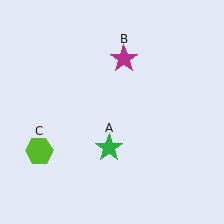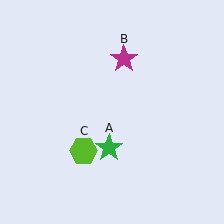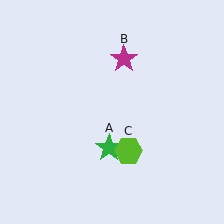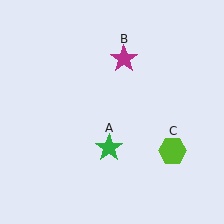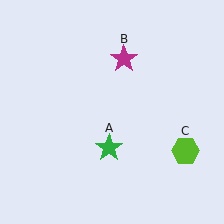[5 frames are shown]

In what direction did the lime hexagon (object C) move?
The lime hexagon (object C) moved right.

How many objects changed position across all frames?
1 object changed position: lime hexagon (object C).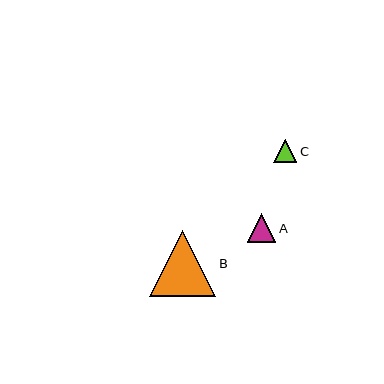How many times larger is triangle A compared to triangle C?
Triangle A is approximately 1.2 times the size of triangle C.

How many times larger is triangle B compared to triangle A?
Triangle B is approximately 2.3 times the size of triangle A.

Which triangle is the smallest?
Triangle C is the smallest with a size of approximately 24 pixels.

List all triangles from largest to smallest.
From largest to smallest: B, A, C.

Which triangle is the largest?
Triangle B is the largest with a size of approximately 66 pixels.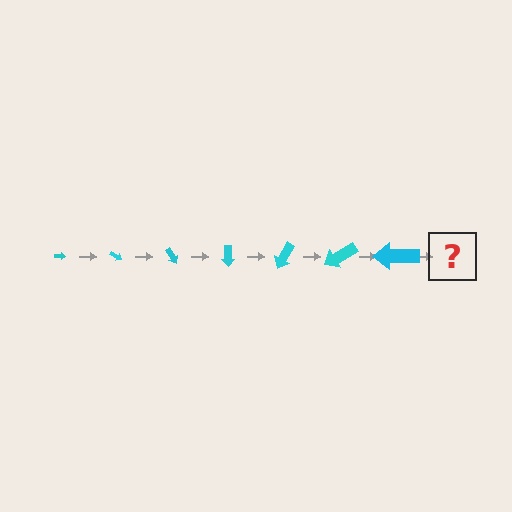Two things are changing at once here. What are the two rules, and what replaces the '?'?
The two rules are that the arrow grows larger each step and it rotates 30 degrees each step. The '?' should be an arrow, larger than the previous one and rotated 210 degrees from the start.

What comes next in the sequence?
The next element should be an arrow, larger than the previous one and rotated 210 degrees from the start.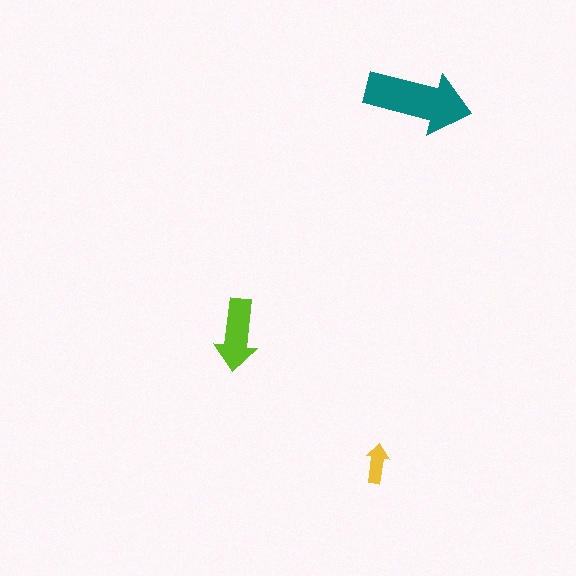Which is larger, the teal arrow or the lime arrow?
The teal one.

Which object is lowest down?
The yellow arrow is bottommost.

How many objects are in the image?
There are 3 objects in the image.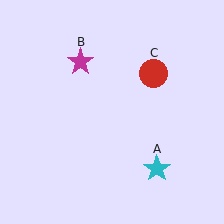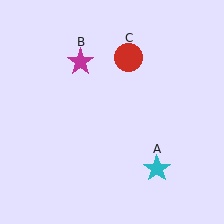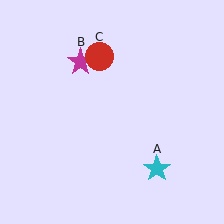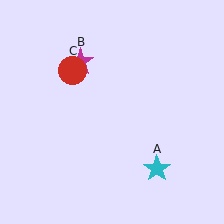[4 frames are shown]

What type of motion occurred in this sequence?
The red circle (object C) rotated counterclockwise around the center of the scene.